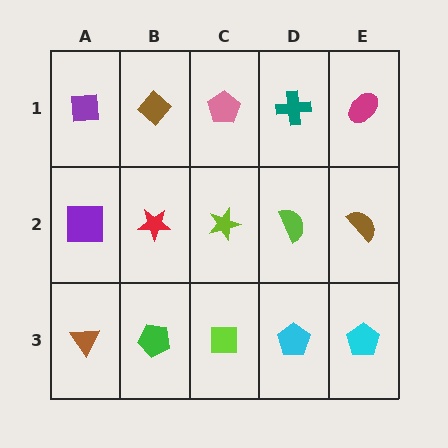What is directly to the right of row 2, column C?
A lime semicircle.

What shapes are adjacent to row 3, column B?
A red star (row 2, column B), a brown triangle (row 3, column A), a lime square (row 3, column C).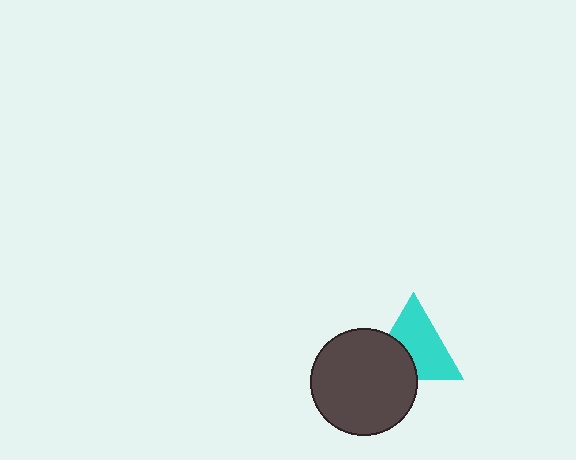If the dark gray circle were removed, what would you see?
You would see the complete cyan triangle.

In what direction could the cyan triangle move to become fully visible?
The cyan triangle could move toward the upper-right. That would shift it out from behind the dark gray circle entirely.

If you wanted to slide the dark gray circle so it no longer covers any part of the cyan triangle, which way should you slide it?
Slide it toward the lower-left — that is the most direct way to separate the two shapes.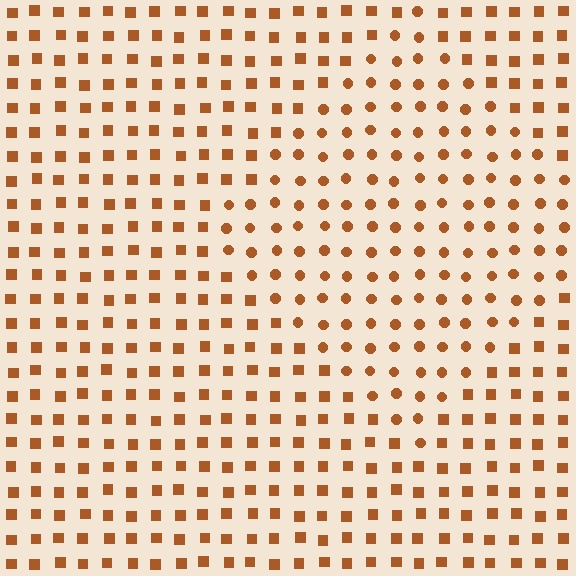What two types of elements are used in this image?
The image uses circles inside the diamond region and squares outside it.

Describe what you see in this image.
The image is filled with small brown elements arranged in a uniform grid. A diamond-shaped region contains circles, while the surrounding area contains squares. The boundary is defined purely by the change in element shape.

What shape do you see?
I see a diamond.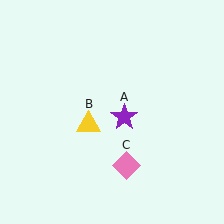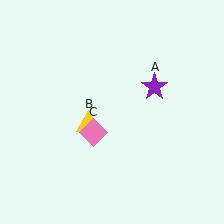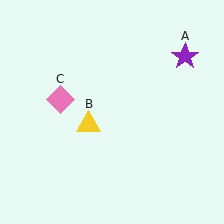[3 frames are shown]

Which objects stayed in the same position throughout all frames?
Yellow triangle (object B) remained stationary.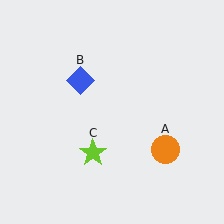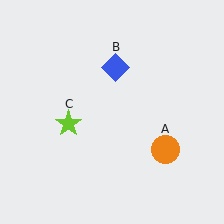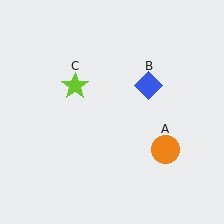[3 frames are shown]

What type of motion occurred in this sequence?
The blue diamond (object B), lime star (object C) rotated clockwise around the center of the scene.